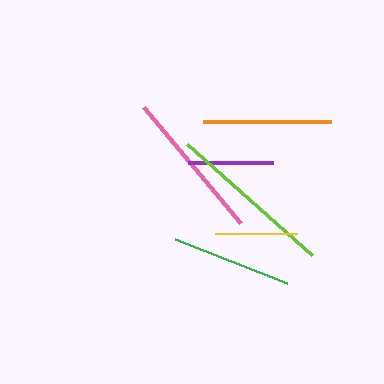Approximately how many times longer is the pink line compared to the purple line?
The pink line is approximately 1.8 times the length of the purple line.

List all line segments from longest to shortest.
From longest to shortest: lime, pink, orange, green, purple, yellow.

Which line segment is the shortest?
The yellow line is the shortest at approximately 82 pixels.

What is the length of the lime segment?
The lime segment is approximately 168 pixels long.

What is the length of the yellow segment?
The yellow segment is approximately 82 pixels long.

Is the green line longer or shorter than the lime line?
The lime line is longer than the green line.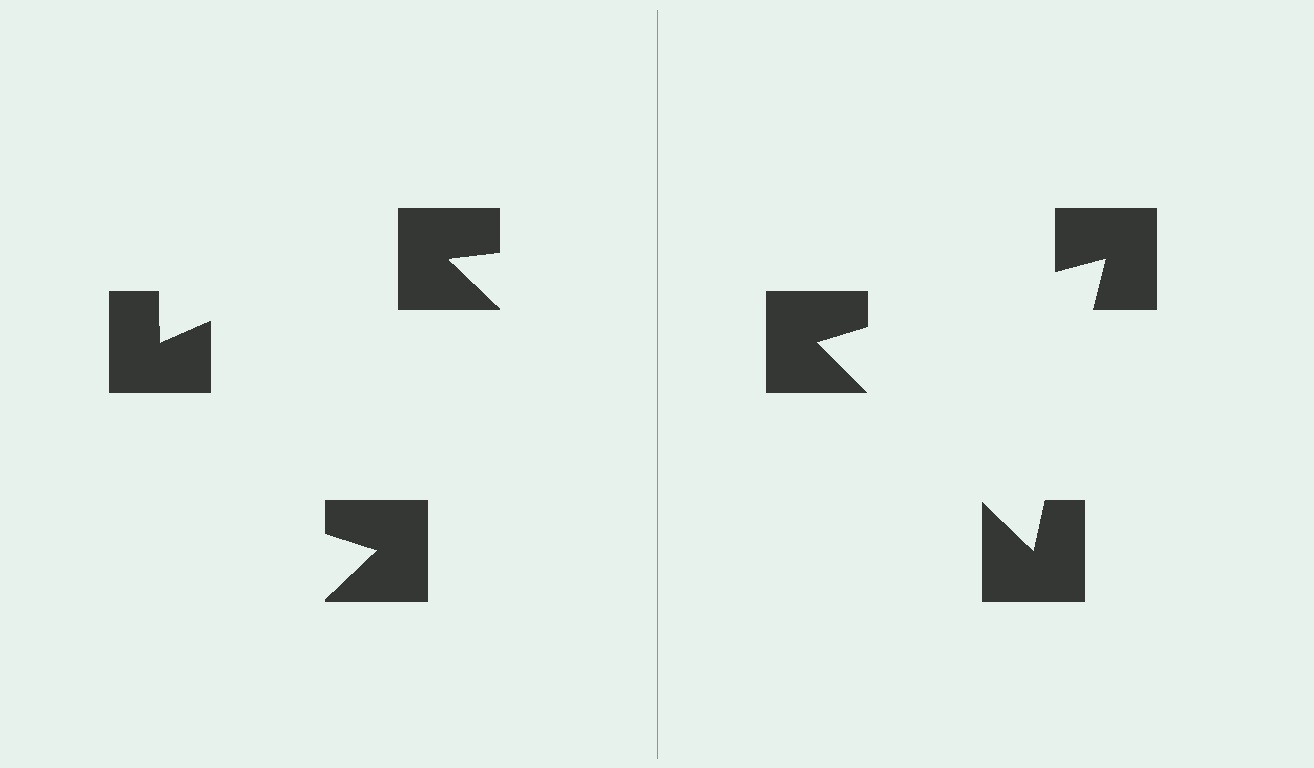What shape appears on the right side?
An illusory triangle.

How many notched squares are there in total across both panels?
6 — 3 on each side.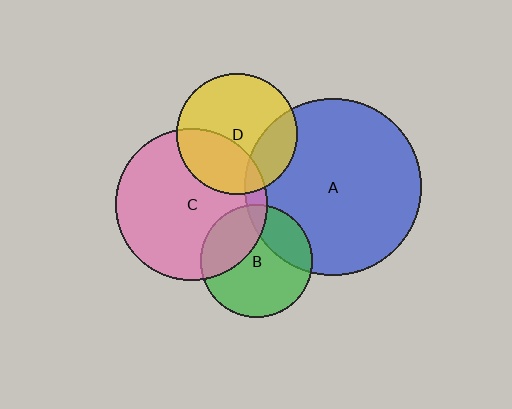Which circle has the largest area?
Circle A (blue).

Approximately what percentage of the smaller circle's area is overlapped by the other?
Approximately 35%.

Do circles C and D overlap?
Yes.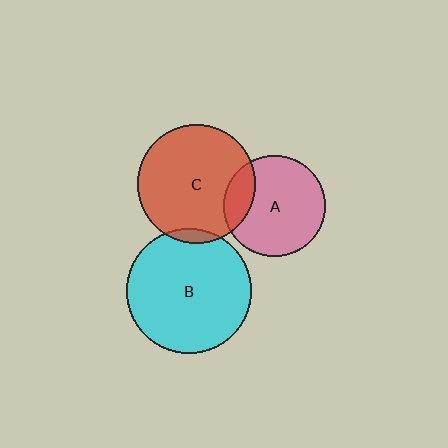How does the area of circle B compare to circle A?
Approximately 1.5 times.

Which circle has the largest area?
Circle B (cyan).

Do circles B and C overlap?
Yes.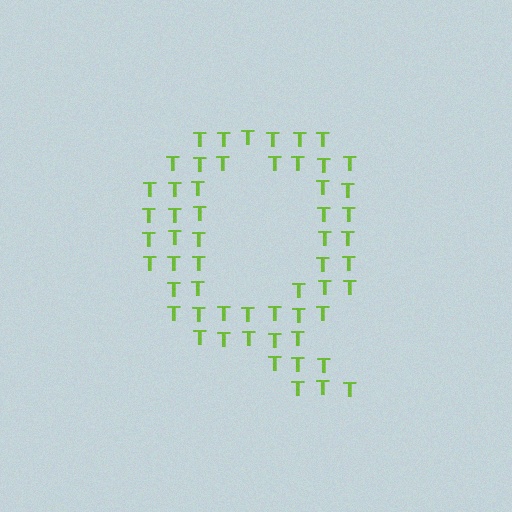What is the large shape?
The large shape is the letter Q.